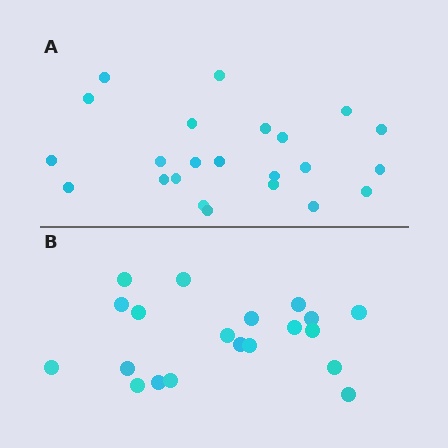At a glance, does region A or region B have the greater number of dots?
Region A (the top region) has more dots.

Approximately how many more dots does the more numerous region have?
Region A has just a few more — roughly 2 or 3 more dots than region B.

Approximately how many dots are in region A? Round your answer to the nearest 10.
About 20 dots. (The exact count is 23, which rounds to 20.)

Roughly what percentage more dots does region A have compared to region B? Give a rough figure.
About 15% more.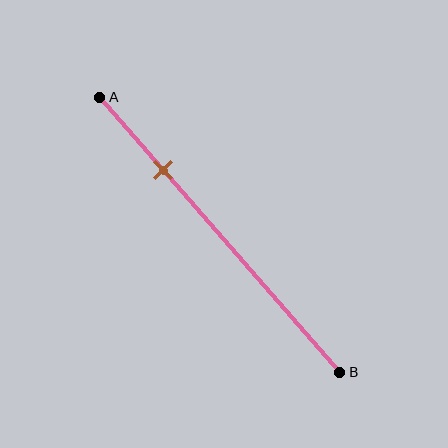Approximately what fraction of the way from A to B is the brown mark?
The brown mark is approximately 25% of the way from A to B.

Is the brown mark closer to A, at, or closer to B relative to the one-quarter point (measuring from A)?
The brown mark is approximately at the one-quarter point of segment AB.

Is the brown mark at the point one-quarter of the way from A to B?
Yes, the mark is approximately at the one-quarter point.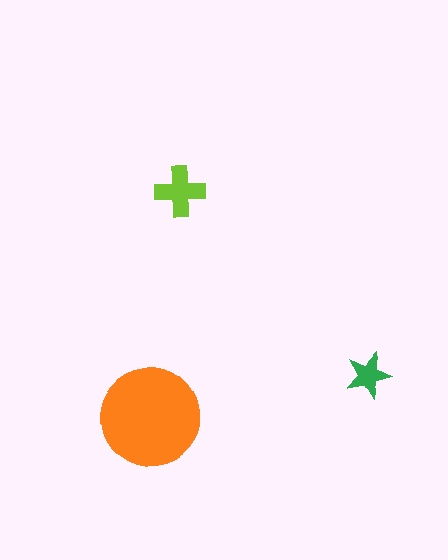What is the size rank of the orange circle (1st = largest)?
1st.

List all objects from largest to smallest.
The orange circle, the lime cross, the green star.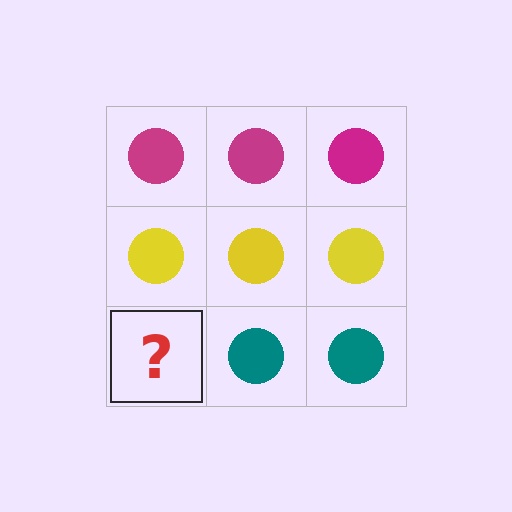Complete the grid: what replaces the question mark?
The question mark should be replaced with a teal circle.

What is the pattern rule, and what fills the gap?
The rule is that each row has a consistent color. The gap should be filled with a teal circle.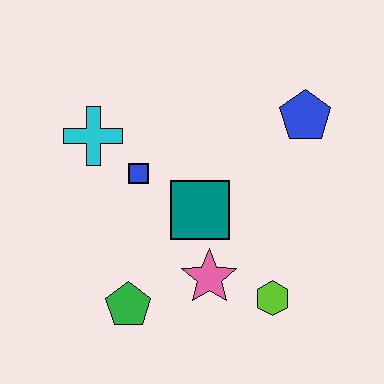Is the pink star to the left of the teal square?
No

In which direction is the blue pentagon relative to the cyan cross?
The blue pentagon is to the right of the cyan cross.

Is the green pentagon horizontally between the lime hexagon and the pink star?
No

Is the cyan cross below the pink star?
No